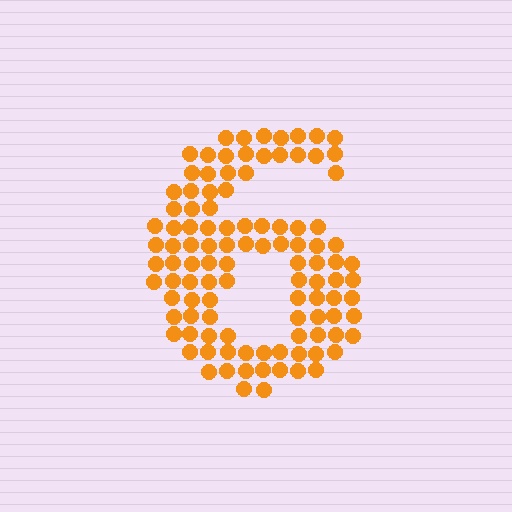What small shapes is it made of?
It is made of small circles.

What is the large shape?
The large shape is the digit 6.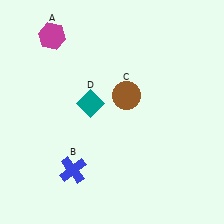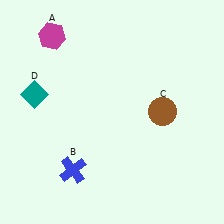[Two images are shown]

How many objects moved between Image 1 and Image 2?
2 objects moved between the two images.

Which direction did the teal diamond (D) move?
The teal diamond (D) moved left.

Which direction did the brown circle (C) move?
The brown circle (C) moved right.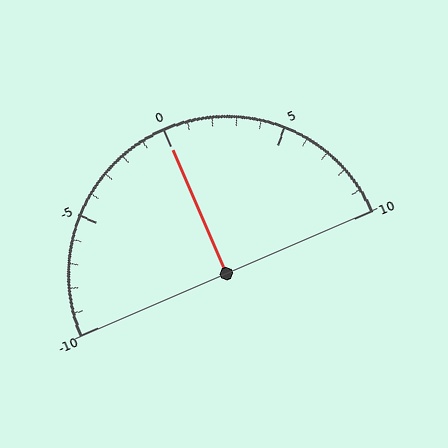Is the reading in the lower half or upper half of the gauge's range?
The reading is in the upper half of the range (-10 to 10).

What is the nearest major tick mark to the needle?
The nearest major tick mark is 0.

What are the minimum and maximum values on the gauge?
The gauge ranges from -10 to 10.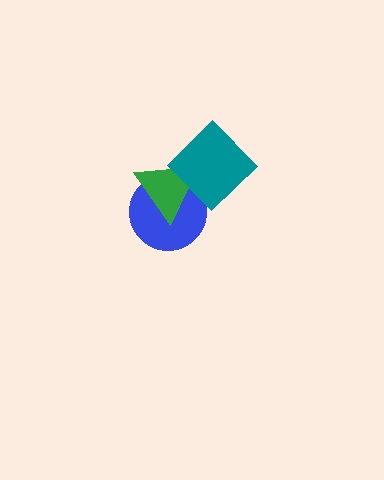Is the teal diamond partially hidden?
No, no other shape covers it.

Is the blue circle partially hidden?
Yes, it is partially covered by another shape.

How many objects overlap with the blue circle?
2 objects overlap with the blue circle.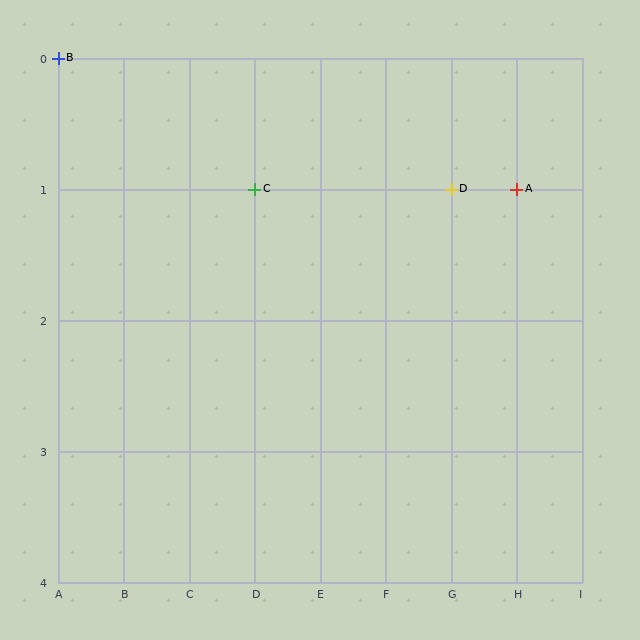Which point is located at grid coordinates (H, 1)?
Point A is at (H, 1).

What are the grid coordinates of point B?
Point B is at grid coordinates (A, 0).